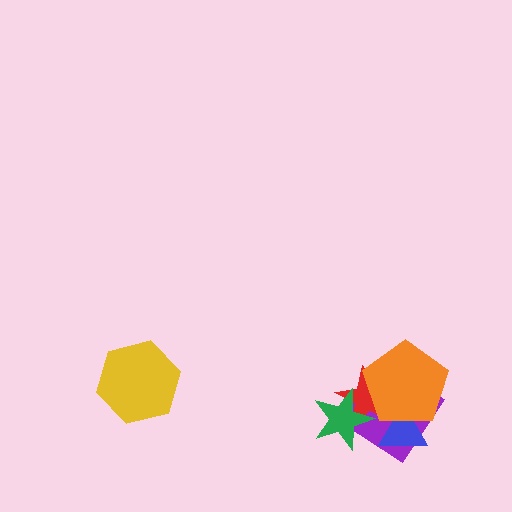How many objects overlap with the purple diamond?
4 objects overlap with the purple diamond.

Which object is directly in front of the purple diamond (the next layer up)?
The blue triangle is directly in front of the purple diamond.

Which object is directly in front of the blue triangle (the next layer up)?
The red star is directly in front of the blue triangle.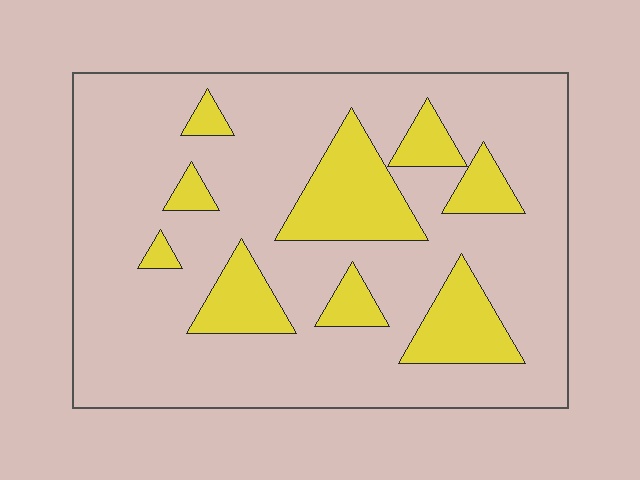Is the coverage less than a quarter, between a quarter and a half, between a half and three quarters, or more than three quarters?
Less than a quarter.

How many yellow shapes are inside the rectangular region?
9.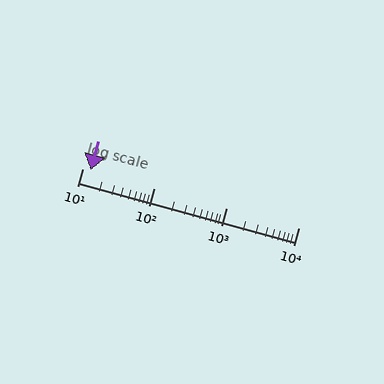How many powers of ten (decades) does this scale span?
The scale spans 3 decades, from 10 to 10000.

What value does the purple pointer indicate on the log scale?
The pointer indicates approximately 13.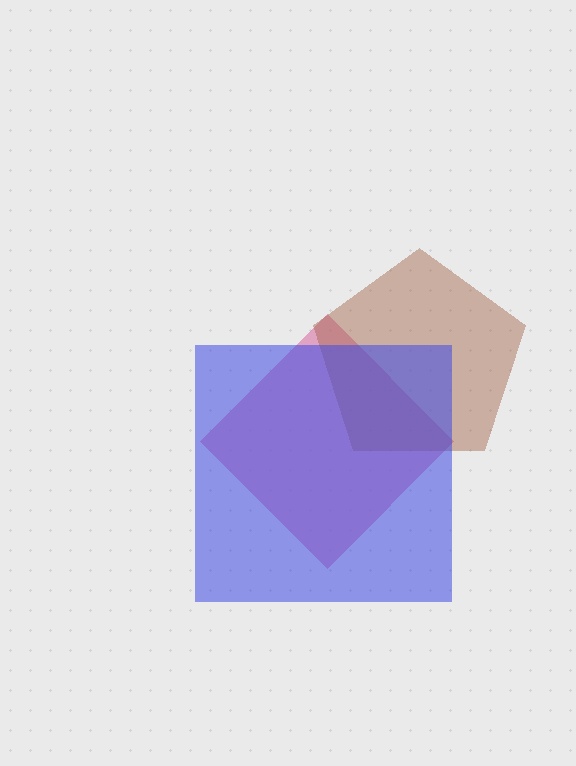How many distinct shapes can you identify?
There are 3 distinct shapes: a pink diamond, a brown pentagon, a blue square.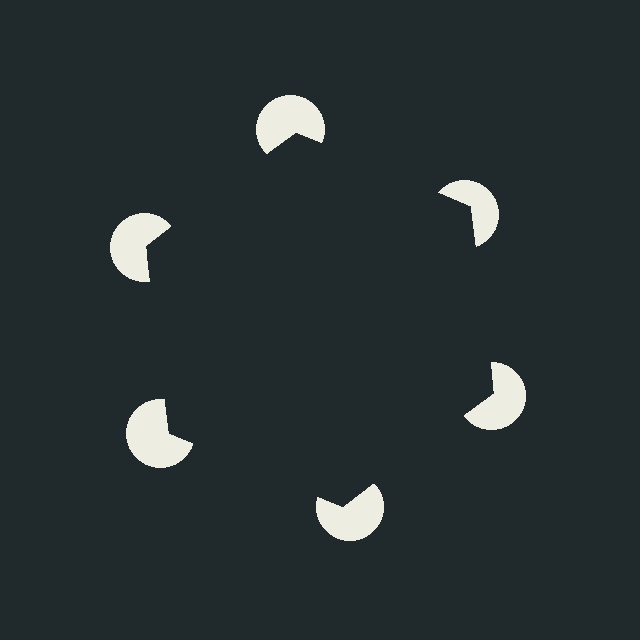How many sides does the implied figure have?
6 sides.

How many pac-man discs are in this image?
There are 6 — one at each vertex of the illusory hexagon.